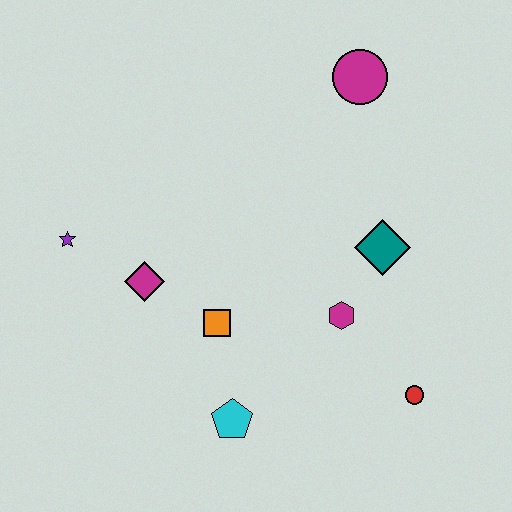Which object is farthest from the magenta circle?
The cyan pentagon is farthest from the magenta circle.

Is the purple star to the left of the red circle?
Yes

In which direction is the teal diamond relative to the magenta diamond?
The teal diamond is to the right of the magenta diamond.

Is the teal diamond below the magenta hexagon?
No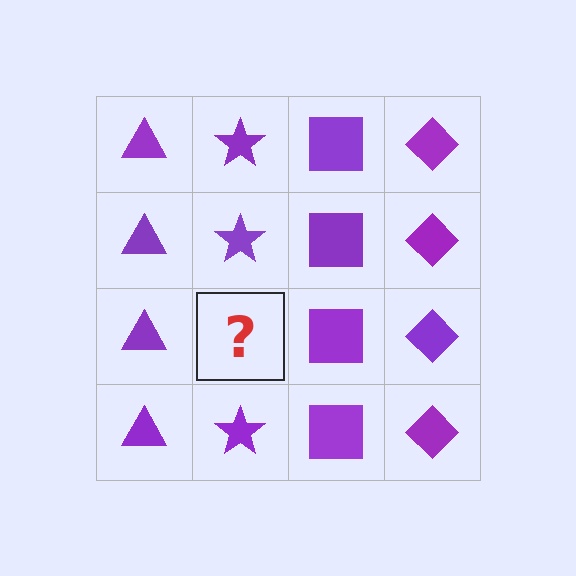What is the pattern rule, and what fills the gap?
The rule is that each column has a consistent shape. The gap should be filled with a purple star.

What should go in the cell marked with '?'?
The missing cell should contain a purple star.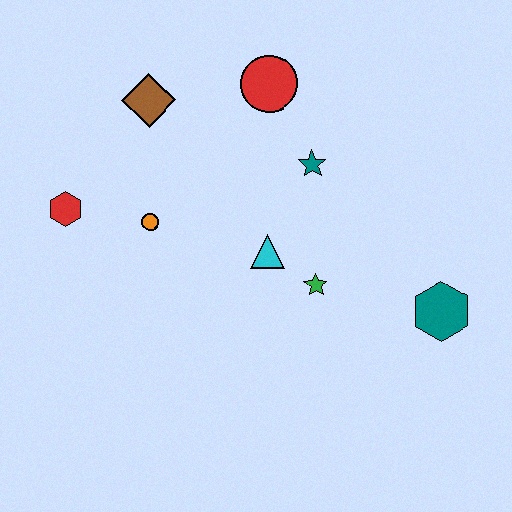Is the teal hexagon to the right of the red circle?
Yes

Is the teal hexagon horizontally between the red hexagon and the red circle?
No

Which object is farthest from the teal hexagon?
The red hexagon is farthest from the teal hexagon.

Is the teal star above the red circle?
No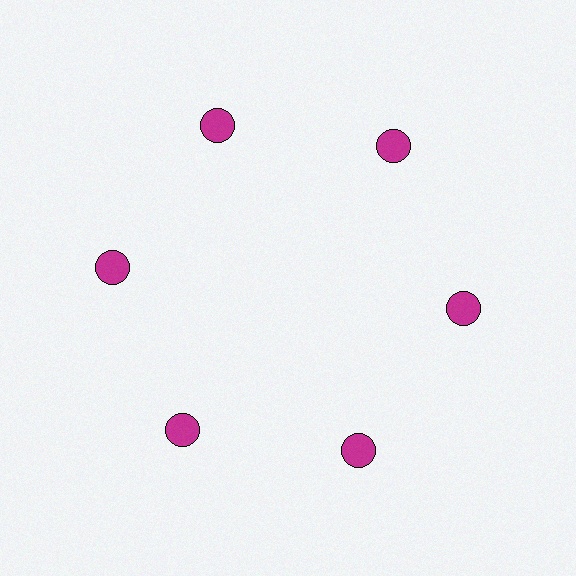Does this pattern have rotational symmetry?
Yes, this pattern has 6-fold rotational symmetry. It looks the same after rotating 60 degrees around the center.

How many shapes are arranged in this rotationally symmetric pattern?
There are 6 shapes, arranged in 6 groups of 1.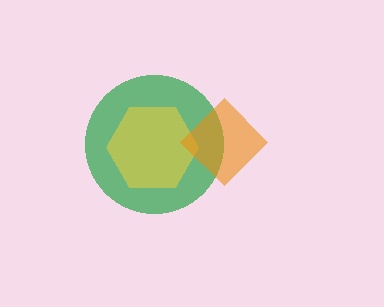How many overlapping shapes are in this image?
There are 3 overlapping shapes in the image.